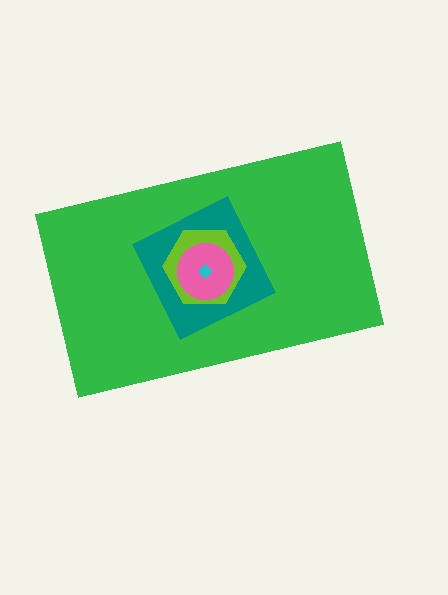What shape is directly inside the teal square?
The lime hexagon.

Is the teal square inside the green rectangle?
Yes.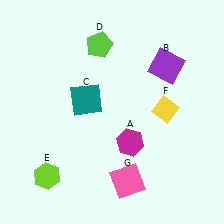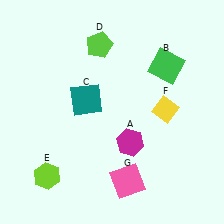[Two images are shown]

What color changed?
The square (B) changed from purple in Image 1 to green in Image 2.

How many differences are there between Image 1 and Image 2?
There is 1 difference between the two images.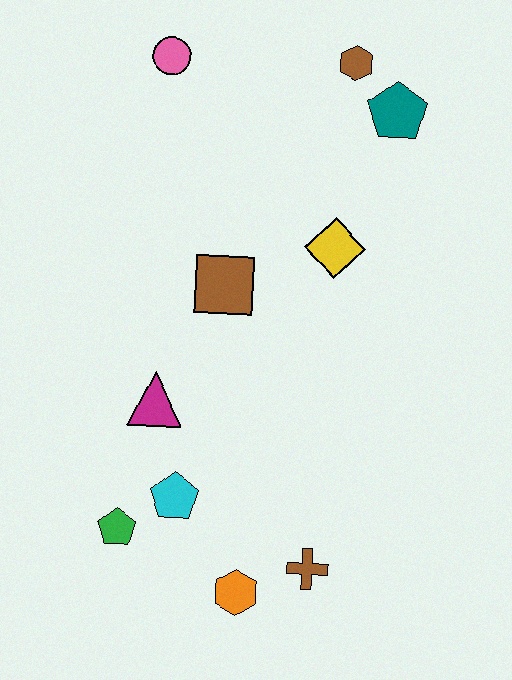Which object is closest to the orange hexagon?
The brown cross is closest to the orange hexagon.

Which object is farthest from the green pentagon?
The brown hexagon is farthest from the green pentagon.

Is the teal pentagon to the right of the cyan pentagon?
Yes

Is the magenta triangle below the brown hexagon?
Yes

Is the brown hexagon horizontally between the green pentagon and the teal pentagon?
Yes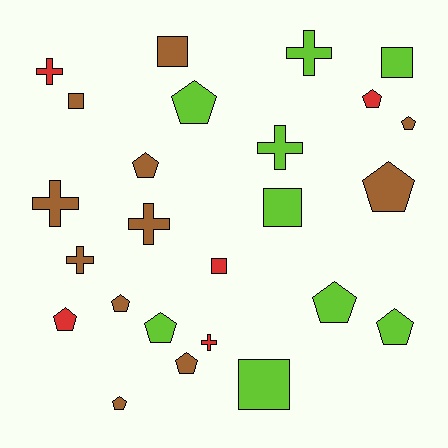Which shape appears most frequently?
Pentagon, with 12 objects.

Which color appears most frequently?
Brown, with 11 objects.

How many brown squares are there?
There are 2 brown squares.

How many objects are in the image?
There are 25 objects.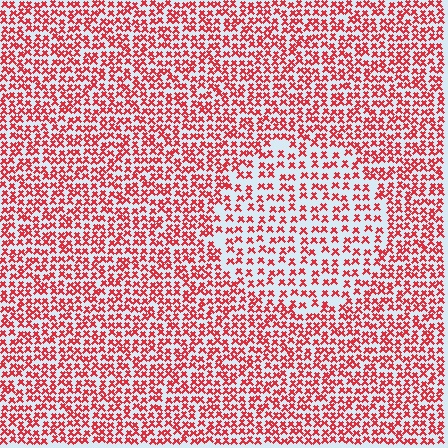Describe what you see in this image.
The image contains small red elements arranged at two different densities. A circle-shaped region is visible where the elements are less densely packed than the surrounding area.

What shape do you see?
I see a circle.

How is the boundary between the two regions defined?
The boundary is defined by a change in element density (approximately 1.7x ratio). All elements are the same color, size, and shape.